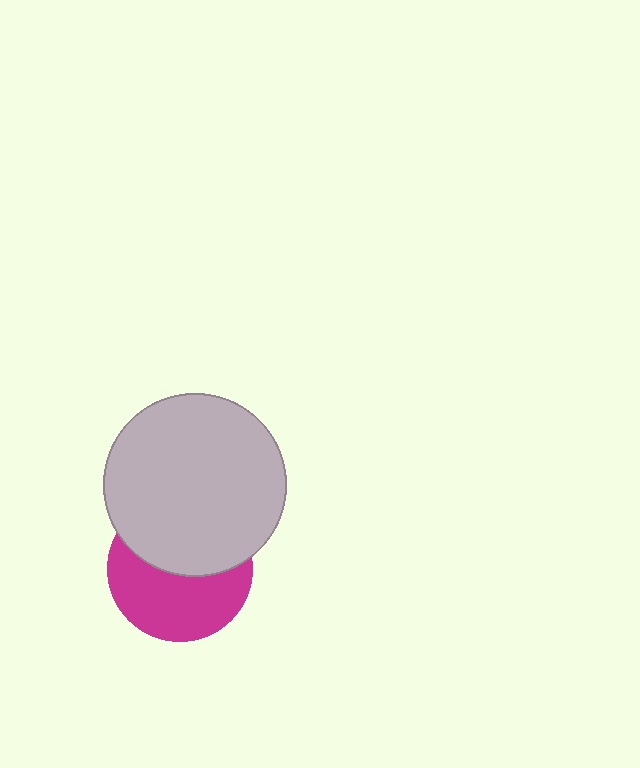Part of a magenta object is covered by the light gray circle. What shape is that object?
It is a circle.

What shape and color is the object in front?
The object in front is a light gray circle.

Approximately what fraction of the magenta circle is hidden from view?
Roughly 47% of the magenta circle is hidden behind the light gray circle.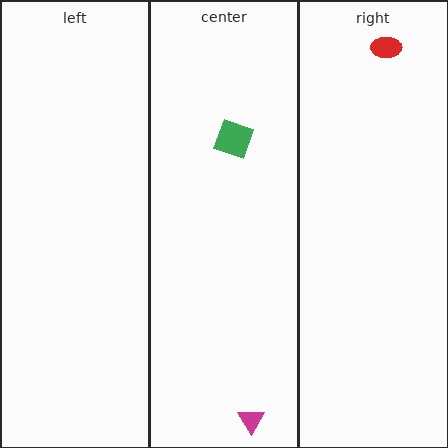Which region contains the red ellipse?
The right region.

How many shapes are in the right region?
1.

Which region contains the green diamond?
The center region.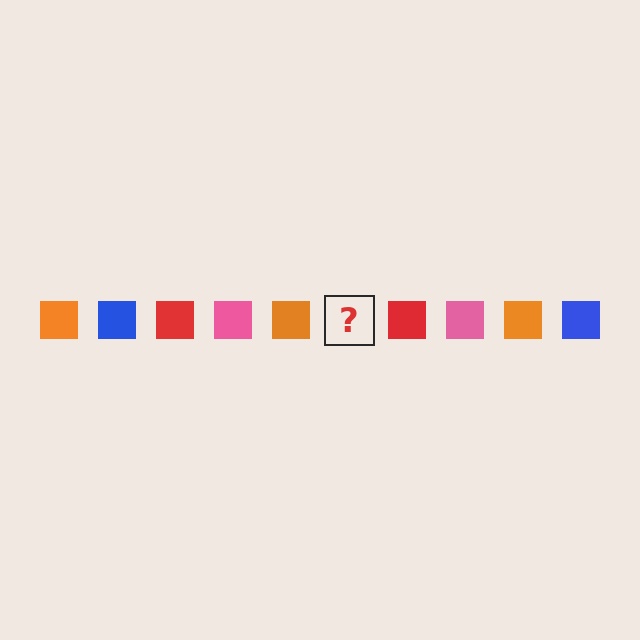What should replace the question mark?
The question mark should be replaced with a blue square.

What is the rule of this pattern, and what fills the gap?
The rule is that the pattern cycles through orange, blue, red, pink squares. The gap should be filled with a blue square.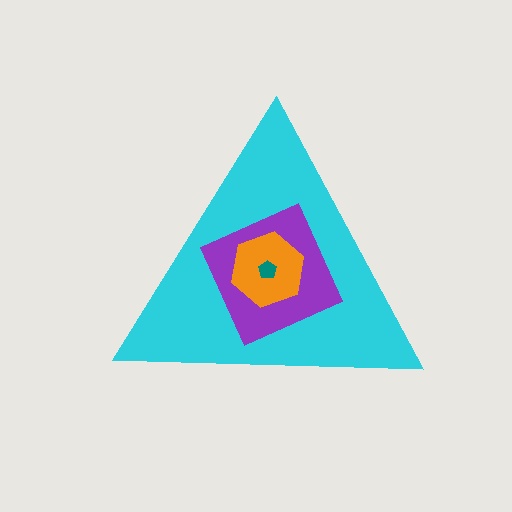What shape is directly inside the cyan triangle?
The purple square.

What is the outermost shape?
The cyan triangle.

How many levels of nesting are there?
4.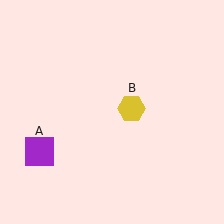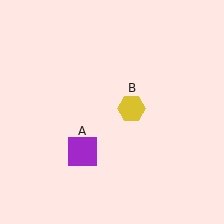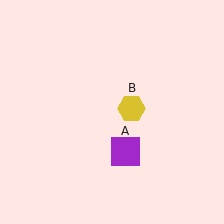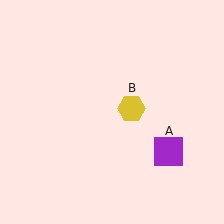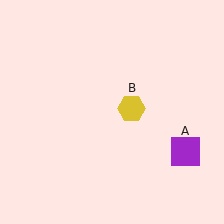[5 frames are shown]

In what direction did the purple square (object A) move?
The purple square (object A) moved right.